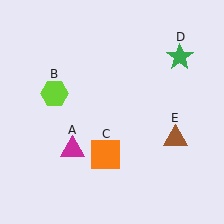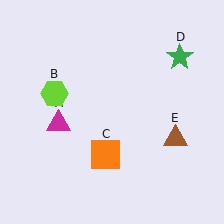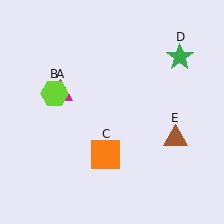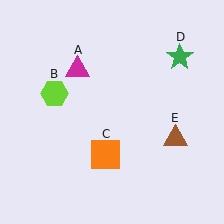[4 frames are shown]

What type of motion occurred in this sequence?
The magenta triangle (object A) rotated clockwise around the center of the scene.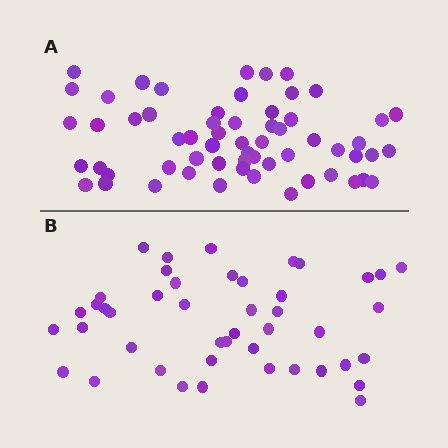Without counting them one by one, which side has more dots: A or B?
Region A (the top region) has more dots.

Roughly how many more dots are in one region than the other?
Region A has approximately 15 more dots than region B.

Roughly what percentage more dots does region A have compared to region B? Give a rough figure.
About 35% more.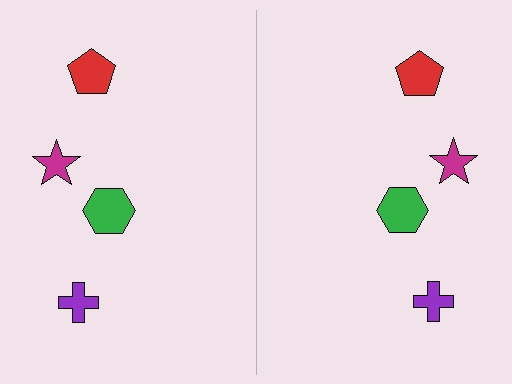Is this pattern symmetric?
Yes, this pattern has bilateral (reflection) symmetry.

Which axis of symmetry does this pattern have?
The pattern has a vertical axis of symmetry running through the center of the image.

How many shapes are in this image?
There are 8 shapes in this image.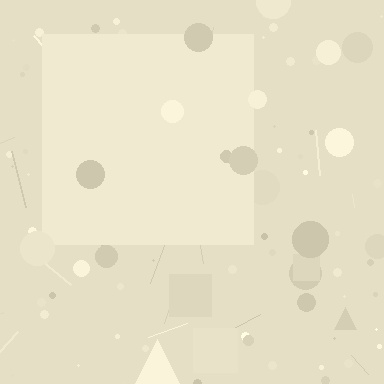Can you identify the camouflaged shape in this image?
The camouflaged shape is a square.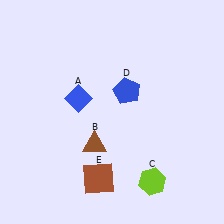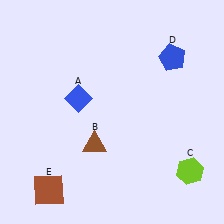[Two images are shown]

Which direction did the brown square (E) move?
The brown square (E) moved left.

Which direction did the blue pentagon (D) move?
The blue pentagon (D) moved right.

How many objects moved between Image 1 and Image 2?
3 objects moved between the two images.